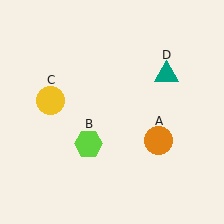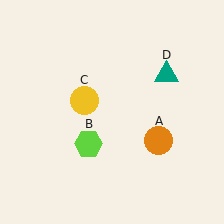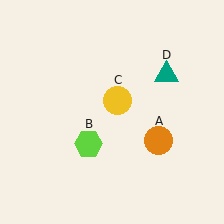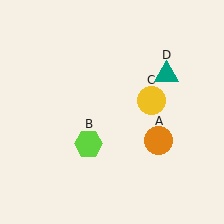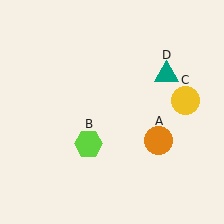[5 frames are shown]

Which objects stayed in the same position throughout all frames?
Orange circle (object A) and lime hexagon (object B) and teal triangle (object D) remained stationary.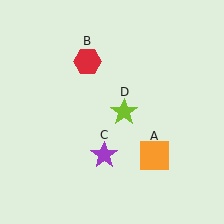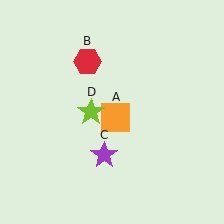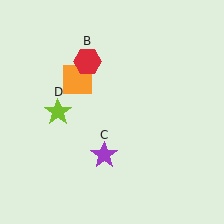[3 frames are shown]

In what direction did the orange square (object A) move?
The orange square (object A) moved up and to the left.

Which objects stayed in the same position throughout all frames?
Red hexagon (object B) and purple star (object C) remained stationary.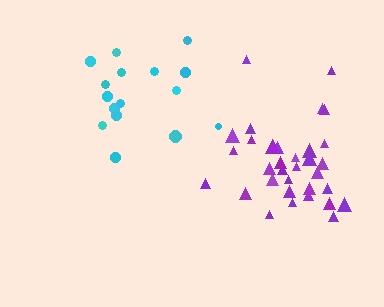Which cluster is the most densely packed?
Purple.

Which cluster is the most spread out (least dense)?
Cyan.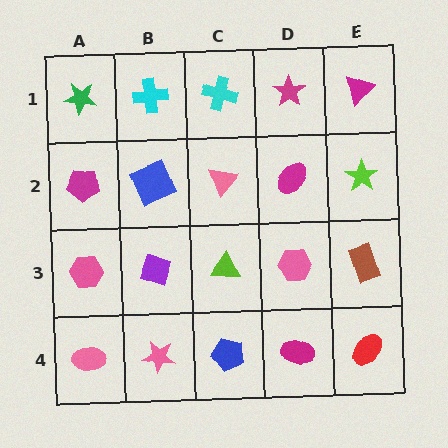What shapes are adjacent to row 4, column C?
A lime triangle (row 3, column C), a pink star (row 4, column B), a magenta ellipse (row 4, column D).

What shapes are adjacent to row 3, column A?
A magenta pentagon (row 2, column A), a pink ellipse (row 4, column A), a purple diamond (row 3, column B).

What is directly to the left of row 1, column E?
A magenta star.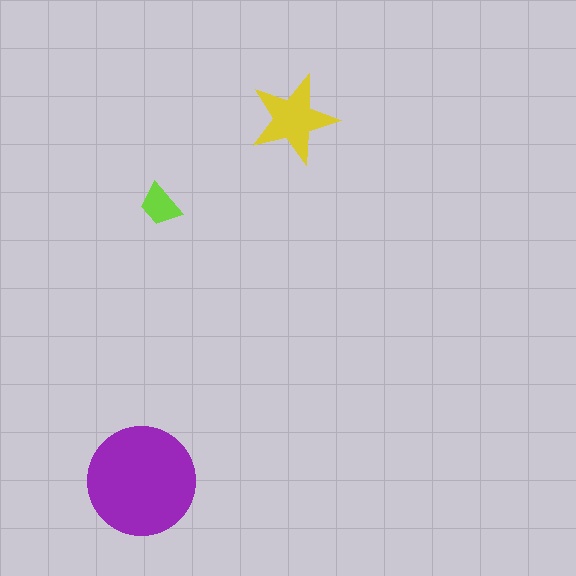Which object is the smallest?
The lime trapezoid.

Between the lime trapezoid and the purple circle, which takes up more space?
The purple circle.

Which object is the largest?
The purple circle.